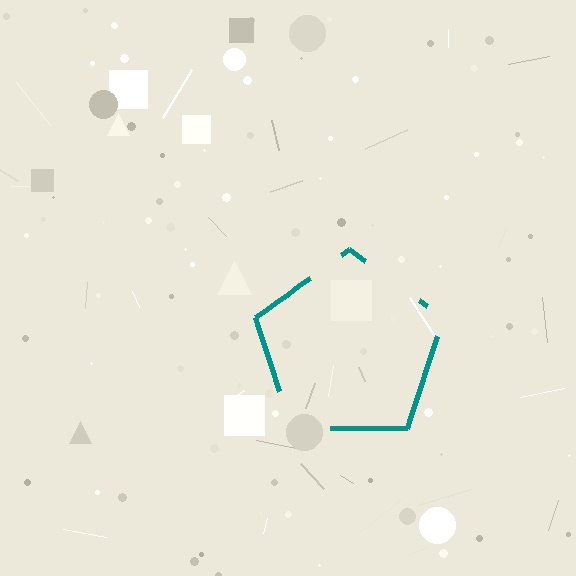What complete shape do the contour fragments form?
The contour fragments form a pentagon.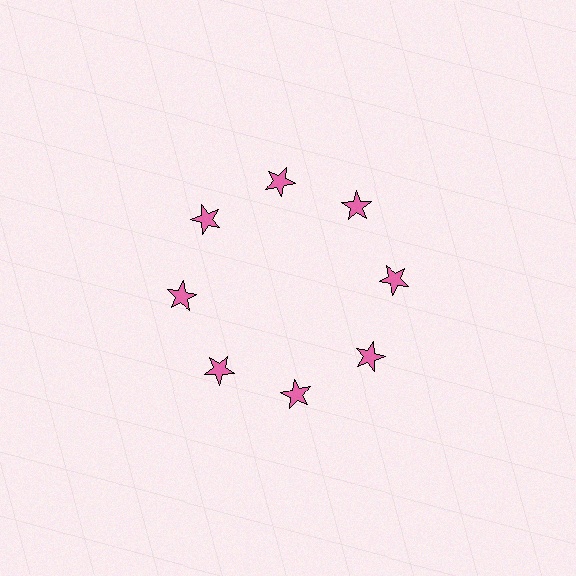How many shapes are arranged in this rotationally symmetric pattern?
There are 8 shapes, arranged in 8 groups of 1.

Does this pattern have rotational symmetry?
Yes, this pattern has 8-fold rotational symmetry. It looks the same after rotating 45 degrees around the center.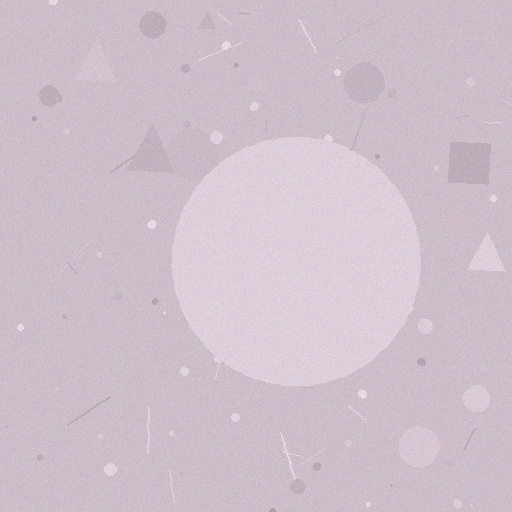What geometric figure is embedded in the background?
A circle is embedded in the background.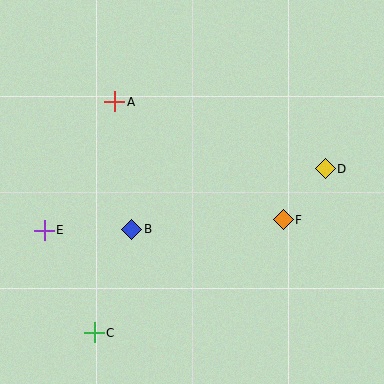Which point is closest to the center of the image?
Point B at (132, 229) is closest to the center.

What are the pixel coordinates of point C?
Point C is at (94, 333).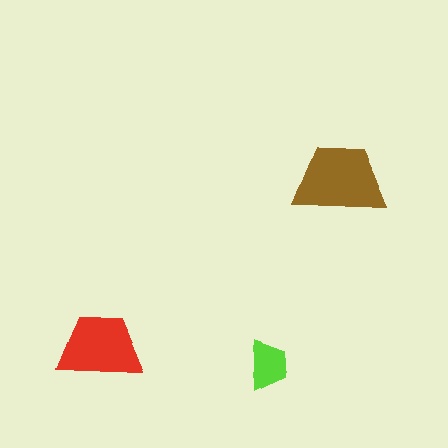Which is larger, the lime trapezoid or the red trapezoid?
The red one.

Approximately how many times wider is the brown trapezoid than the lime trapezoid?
About 2 times wider.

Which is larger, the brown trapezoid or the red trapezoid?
The brown one.